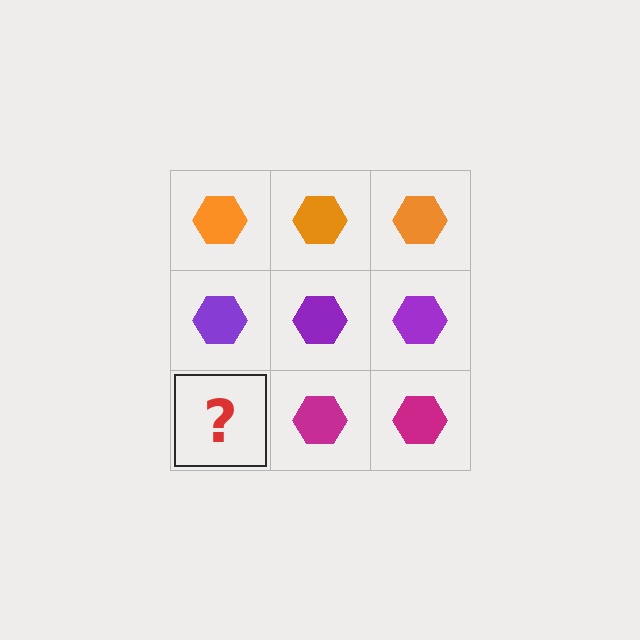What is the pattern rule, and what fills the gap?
The rule is that each row has a consistent color. The gap should be filled with a magenta hexagon.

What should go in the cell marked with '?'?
The missing cell should contain a magenta hexagon.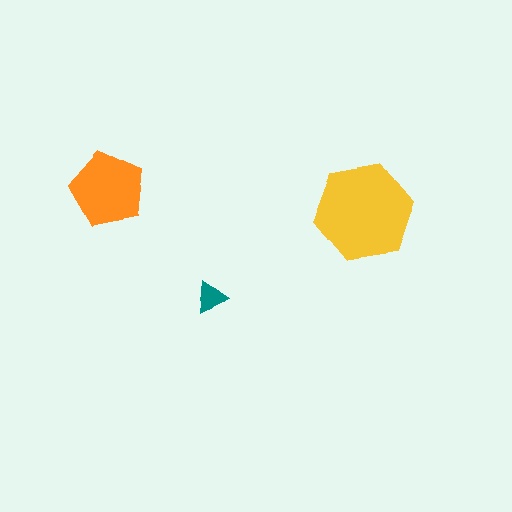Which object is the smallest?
The teal triangle.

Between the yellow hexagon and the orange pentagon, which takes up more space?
The yellow hexagon.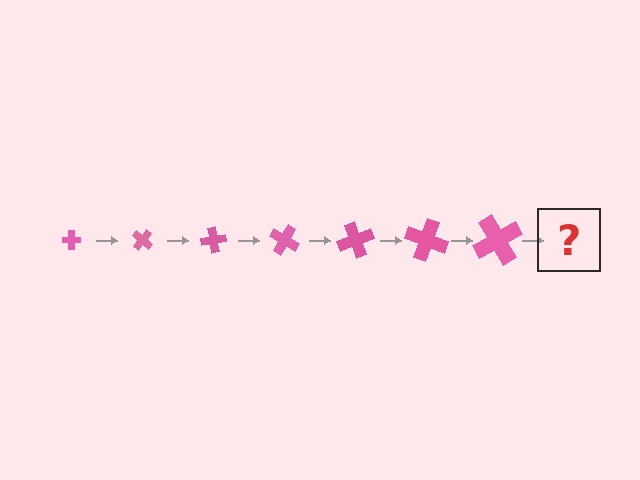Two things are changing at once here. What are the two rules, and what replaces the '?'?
The two rules are that the cross grows larger each step and it rotates 40 degrees each step. The '?' should be a cross, larger than the previous one and rotated 280 degrees from the start.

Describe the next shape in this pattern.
It should be a cross, larger than the previous one and rotated 280 degrees from the start.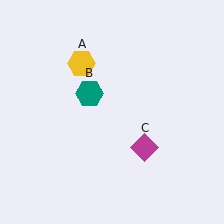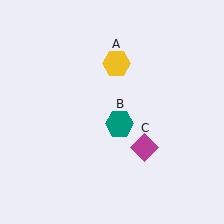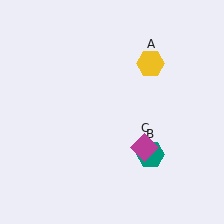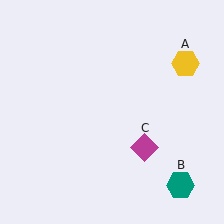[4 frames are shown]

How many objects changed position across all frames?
2 objects changed position: yellow hexagon (object A), teal hexagon (object B).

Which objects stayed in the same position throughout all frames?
Magenta diamond (object C) remained stationary.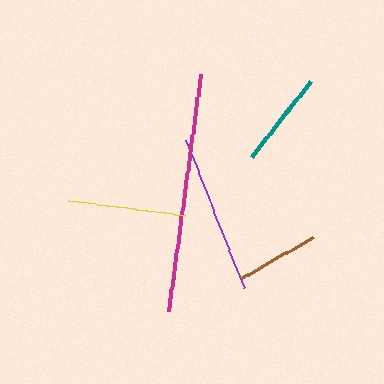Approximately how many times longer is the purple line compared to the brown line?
The purple line is approximately 1.9 times the length of the brown line.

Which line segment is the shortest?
The brown line is the shortest at approximately 83 pixels.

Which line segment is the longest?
The magenta line is the longest at approximately 239 pixels.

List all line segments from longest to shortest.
From longest to shortest: magenta, purple, yellow, teal, brown.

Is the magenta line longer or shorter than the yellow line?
The magenta line is longer than the yellow line.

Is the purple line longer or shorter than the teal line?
The purple line is longer than the teal line.